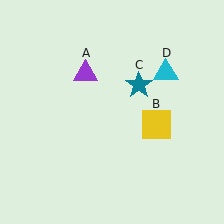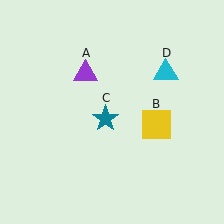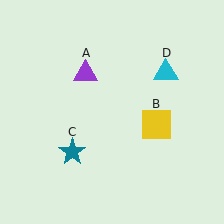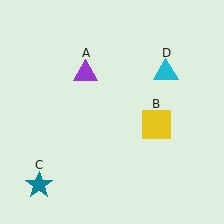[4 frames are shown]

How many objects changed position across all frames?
1 object changed position: teal star (object C).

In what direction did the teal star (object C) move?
The teal star (object C) moved down and to the left.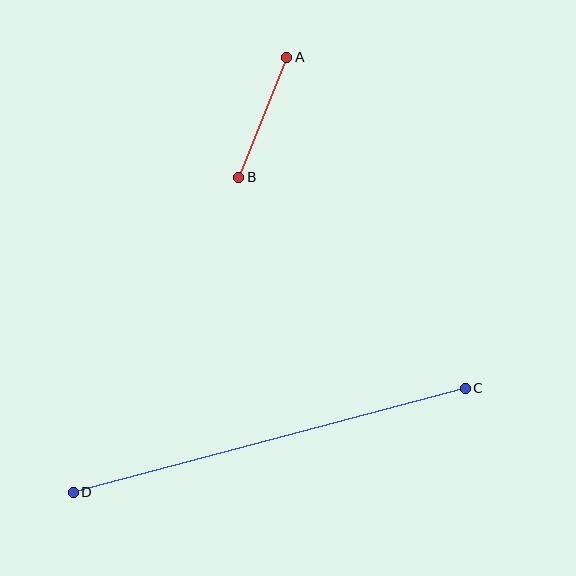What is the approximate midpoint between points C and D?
The midpoint is at approximately (269, 440) pixels.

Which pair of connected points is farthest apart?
Points C and D are farthest apart.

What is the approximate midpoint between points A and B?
The midpoint is at approximately (263, 117) pixels.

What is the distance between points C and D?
The distance is approximately 406 pixels.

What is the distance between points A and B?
The distance is approximately 129 pixels.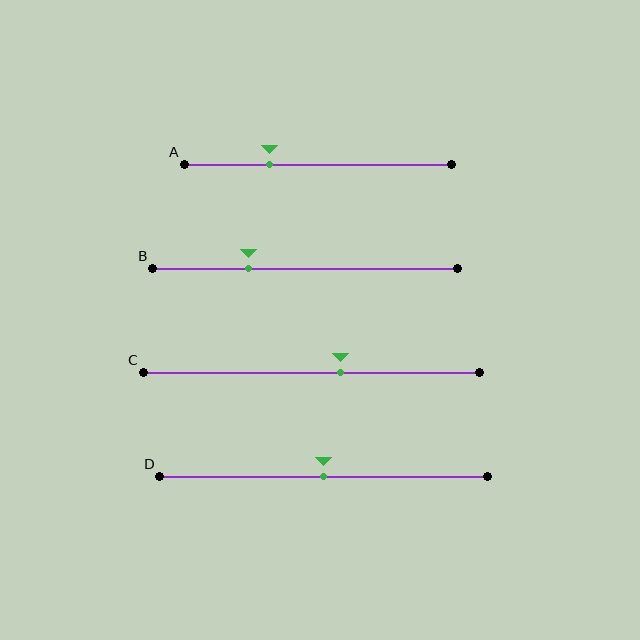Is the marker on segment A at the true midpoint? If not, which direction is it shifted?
No, the marker on segment A is shifted to the left by about 18% of the segment length.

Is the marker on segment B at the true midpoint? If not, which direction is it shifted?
No, the marker on segment B is shifted to the left by about 19% of the segment length.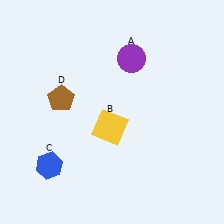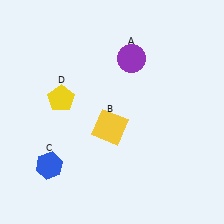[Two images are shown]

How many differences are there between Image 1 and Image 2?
There is 1 difference between the two images.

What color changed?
The pentagon (D) changed from brown in Image 1 to yellow in Image 2.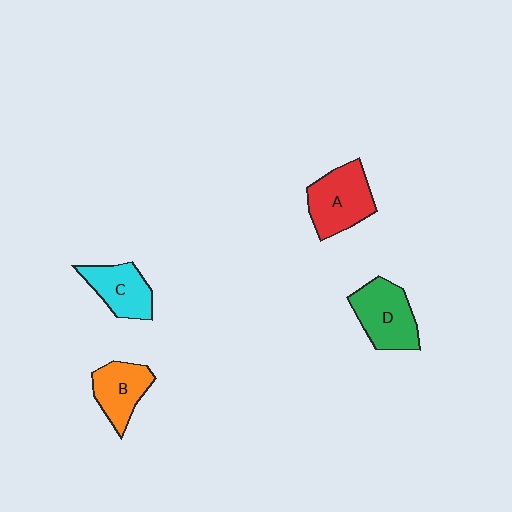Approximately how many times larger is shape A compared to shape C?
Approximately 1.3 times.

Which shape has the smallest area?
Shape B (orange).